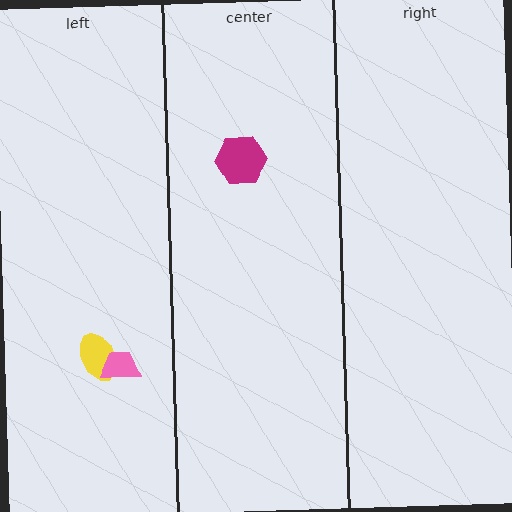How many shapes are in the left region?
2.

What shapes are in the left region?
The yellow ellipse, the pink trapezoid.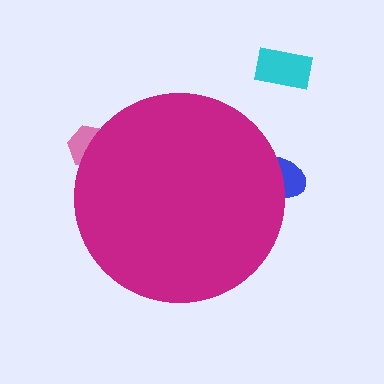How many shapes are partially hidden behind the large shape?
2 shapes are partially hidden.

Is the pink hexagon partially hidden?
Yes, the pink hexagon is partially hidden behind the magenta circle.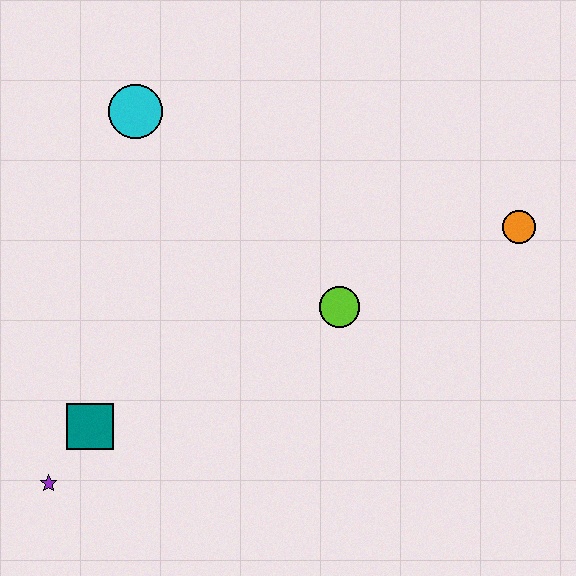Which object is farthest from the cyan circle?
The orange circle is farthest from the cyan circle.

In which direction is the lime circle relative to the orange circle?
The lime circle is to the left of the orange circle.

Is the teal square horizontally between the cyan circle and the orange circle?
No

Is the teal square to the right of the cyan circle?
No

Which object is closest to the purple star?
The teal square is closest to the purple star.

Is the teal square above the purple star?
Yes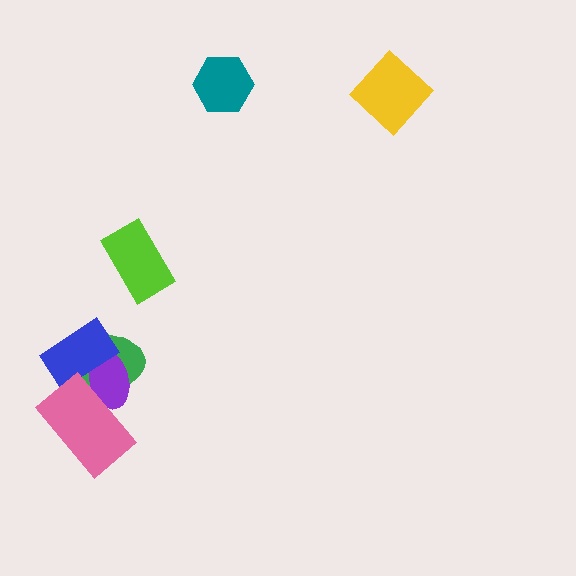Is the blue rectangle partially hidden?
Yes, it is partially covered by another shape.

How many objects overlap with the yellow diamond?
0 objects overlap with the yellow diamond.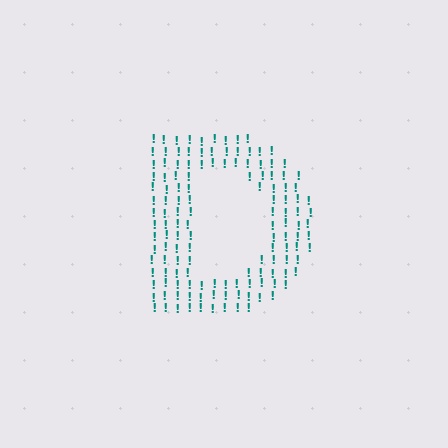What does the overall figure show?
The overall figure shows the letter D.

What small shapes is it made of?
It is made of small exclamation marks.